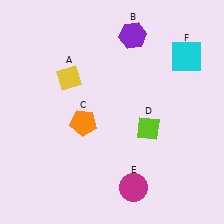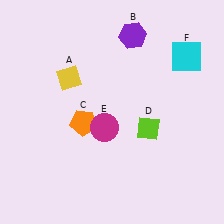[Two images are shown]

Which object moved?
The magenta circle (E) moved up.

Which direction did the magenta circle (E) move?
The magenta circle (E) moved up.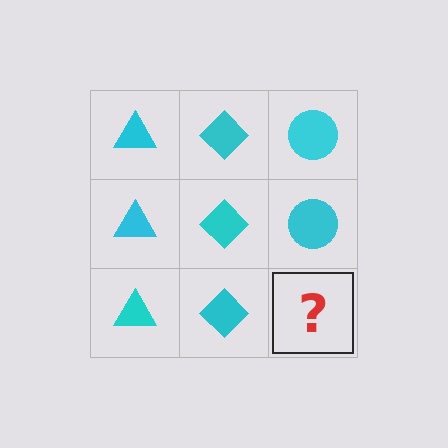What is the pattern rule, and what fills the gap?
The rule is that each column has a consistent shape. The gap should be filled with a cyan circle.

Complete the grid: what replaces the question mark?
The question mark should be replaced with a cyan circle.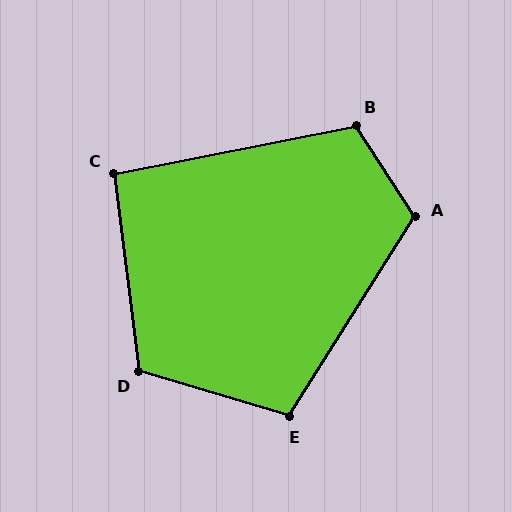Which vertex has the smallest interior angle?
C, at approximately 94 degrees.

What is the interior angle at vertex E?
Approximately 105 degrees (obtuse).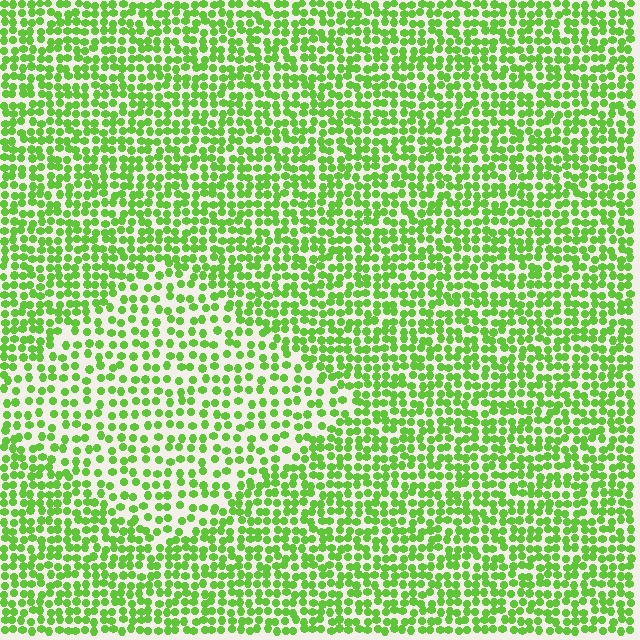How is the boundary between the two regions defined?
The boundary is defined by a change in element density (approximately 1.7x ratio). All elements are the same color, size, and shape.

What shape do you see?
I see a diamond.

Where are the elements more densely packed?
The elements are more densely packed outside the diamond boundary.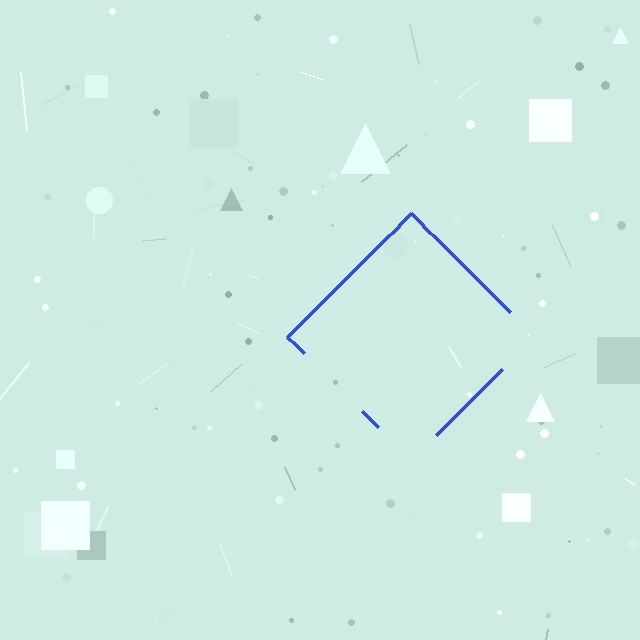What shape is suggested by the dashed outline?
The dashed outline suggests a diamond.